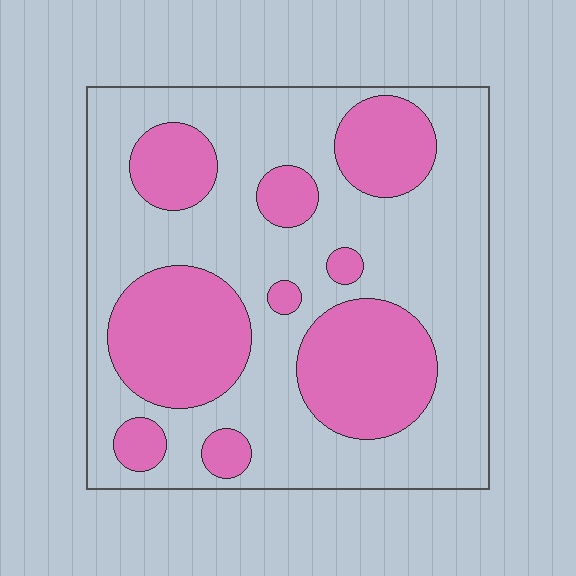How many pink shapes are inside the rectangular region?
9.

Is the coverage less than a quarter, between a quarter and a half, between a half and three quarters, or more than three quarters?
Between a quarter and a half.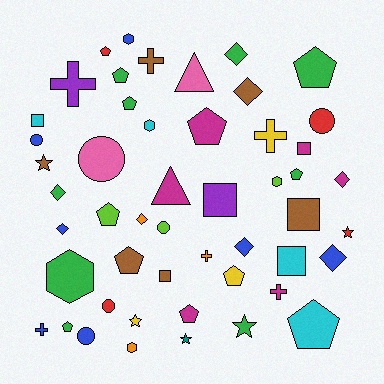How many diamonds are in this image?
There are 8 diamonds.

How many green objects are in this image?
There are 9 green objects.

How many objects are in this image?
There are 50 objects.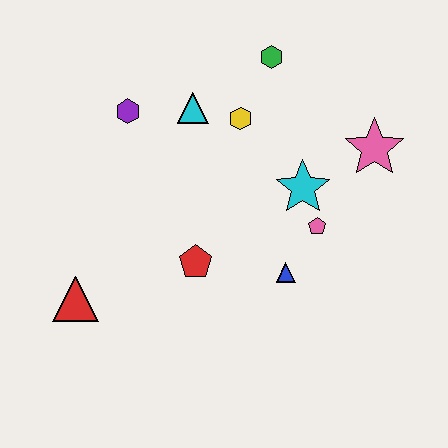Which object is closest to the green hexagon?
The yellow hexagon is closest to the green hexagon.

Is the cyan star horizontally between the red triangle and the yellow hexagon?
No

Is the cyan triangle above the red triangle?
Yes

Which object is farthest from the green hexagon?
The red triangle is farthest from the green hexagon.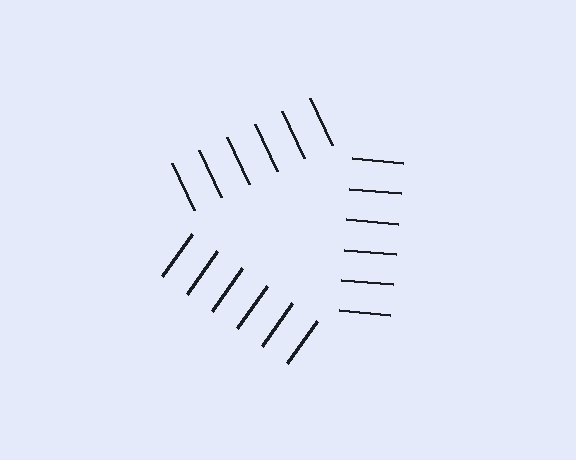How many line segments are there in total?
18 — 6 along each of the 3 edges.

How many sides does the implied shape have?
3 sides — the line-ends trace a triangle.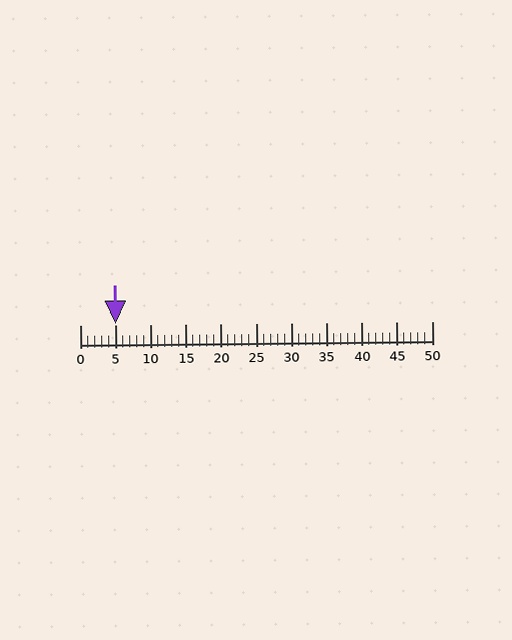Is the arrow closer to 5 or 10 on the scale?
The arrow is closer to 5.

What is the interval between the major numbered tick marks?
The major tick marks are spaced 5 units apart.